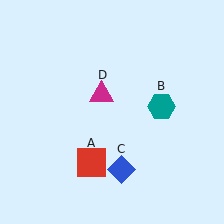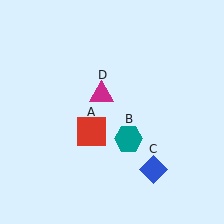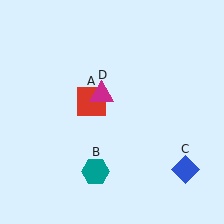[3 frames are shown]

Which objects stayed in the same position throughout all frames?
Magenta triangle (object D) remained stationary.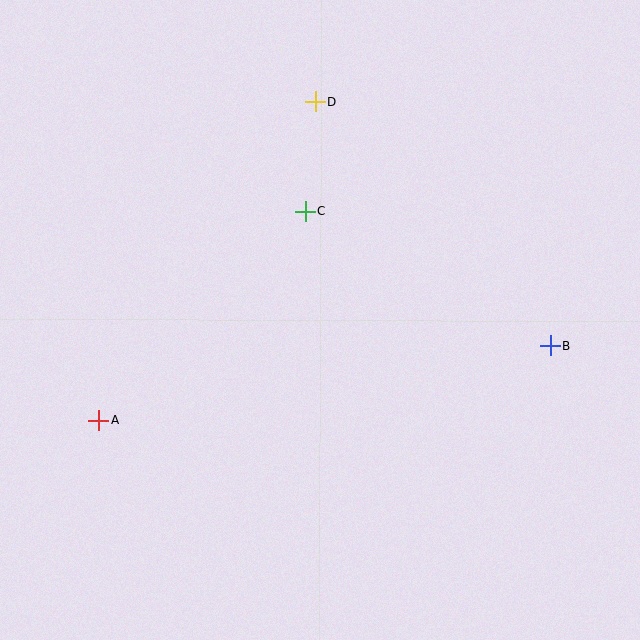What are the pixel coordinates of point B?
Point B is at (550, 345).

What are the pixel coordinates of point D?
Point D is at (315, 102).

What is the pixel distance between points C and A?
The distance between C and A is 294 pixels.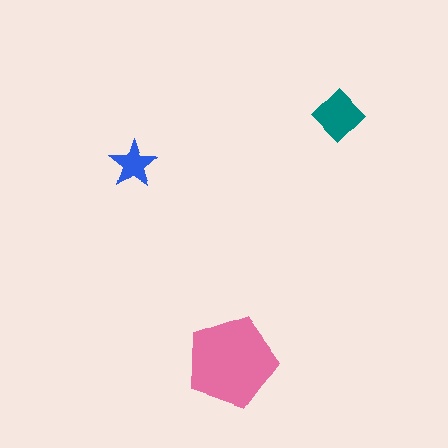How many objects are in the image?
There are 3 objects in the image.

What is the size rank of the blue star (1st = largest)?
3rd.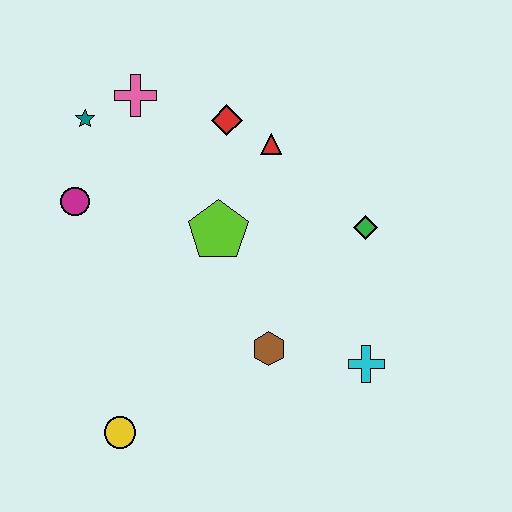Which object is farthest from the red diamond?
The yellow circle is farthest from the red diamond.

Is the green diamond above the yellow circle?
Yes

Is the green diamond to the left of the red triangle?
No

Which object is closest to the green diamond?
The red triangle is closest to the green diamond.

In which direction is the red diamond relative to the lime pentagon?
The red diamond is above the lime pentagon.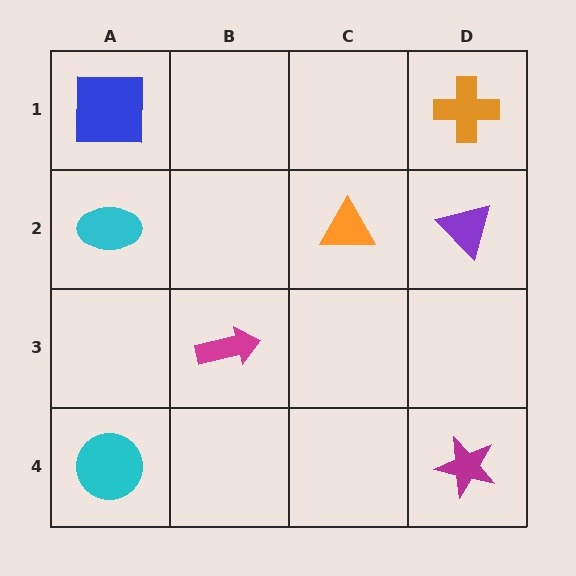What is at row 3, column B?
A magenta arrow.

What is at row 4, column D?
A magenta star.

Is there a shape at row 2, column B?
No, that cell is empty.